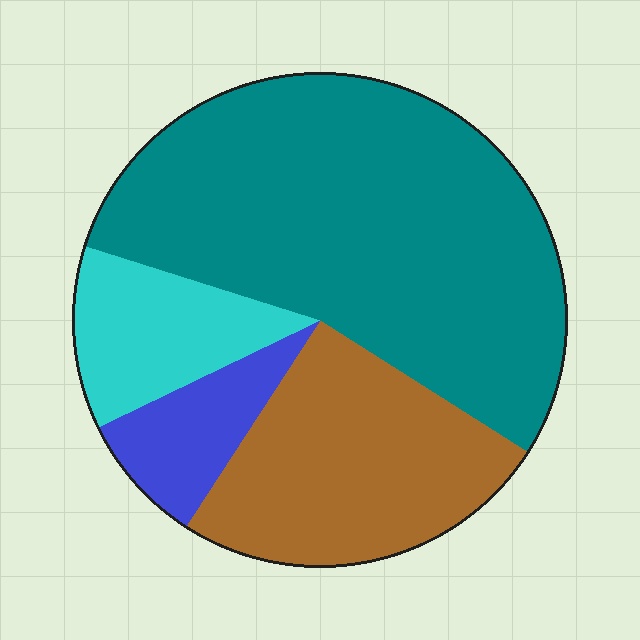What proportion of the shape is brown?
Brown takes up about one quarter (1/4) of the shape.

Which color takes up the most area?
Teal, at roughly 55%.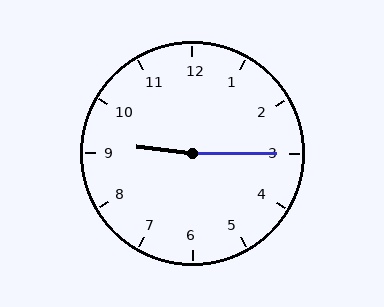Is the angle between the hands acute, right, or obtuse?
It is obtuse.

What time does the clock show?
9:15.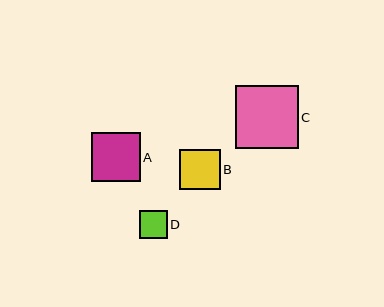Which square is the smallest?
Square D is the smallest with a size of approximately 28 pixels.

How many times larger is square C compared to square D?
Square C is approximately 2.2 times the size of square D.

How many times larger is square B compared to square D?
Square B is approximately 1.4 times the size of square D.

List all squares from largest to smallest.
From largest to smallest: C, A, B, D.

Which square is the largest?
Square C is the largest with a size of approximately 63 pixels.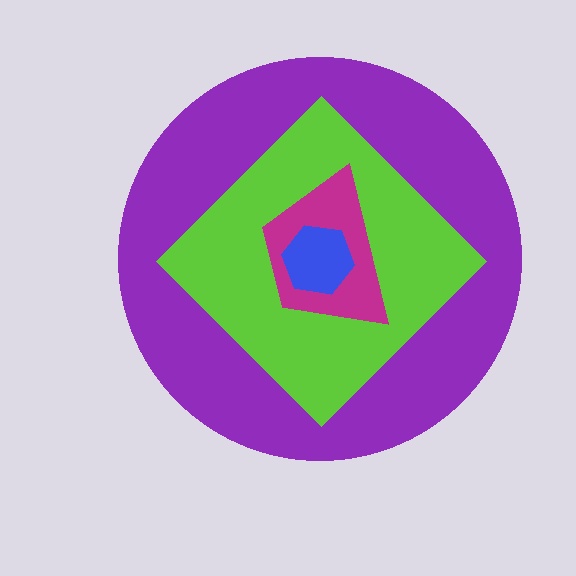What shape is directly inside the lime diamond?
The magenta trapezoid.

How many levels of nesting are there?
4.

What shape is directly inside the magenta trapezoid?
The blue hexagon.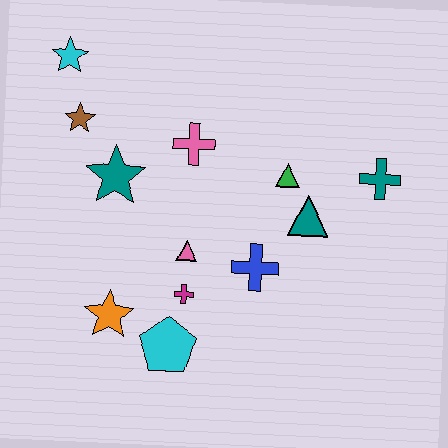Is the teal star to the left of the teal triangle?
Yes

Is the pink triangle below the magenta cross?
No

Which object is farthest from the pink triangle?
The cyan star is farthest from the pink triangle.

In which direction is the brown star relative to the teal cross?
The brown star is to the left of the teal cross.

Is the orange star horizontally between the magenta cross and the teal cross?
No